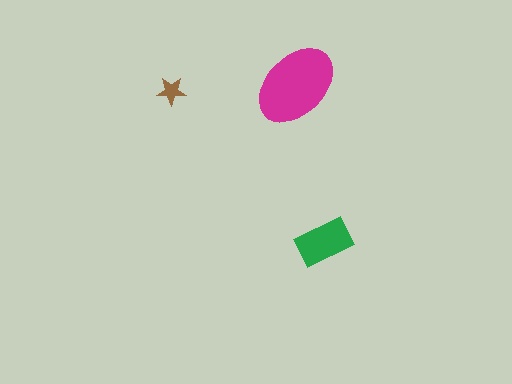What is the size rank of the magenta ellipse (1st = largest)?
1st.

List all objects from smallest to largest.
The brown star, the green rectangle, the magenta ellipse.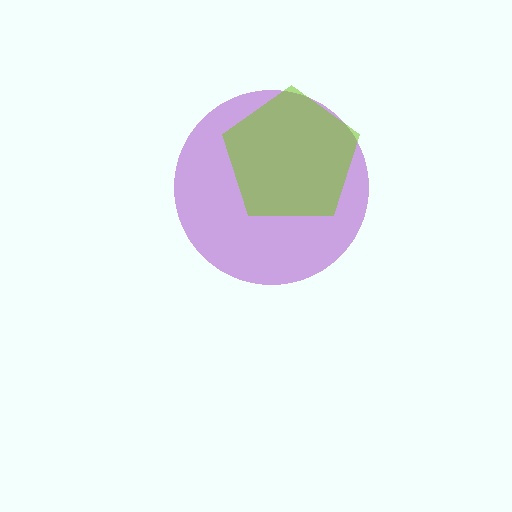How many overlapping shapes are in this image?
There are 2 overlapping shapes in the image.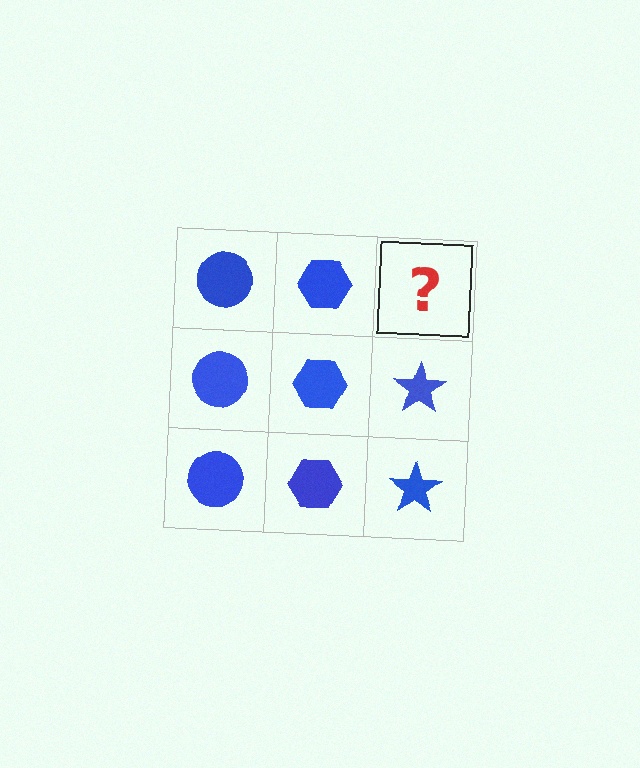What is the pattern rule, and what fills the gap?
The rule is that each column has a consistent shape. The gap should be filled with a blue star.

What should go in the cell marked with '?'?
The missing cell should contain a blue star.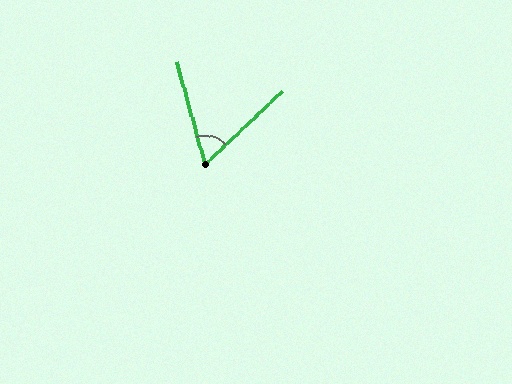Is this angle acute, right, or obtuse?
It is acute.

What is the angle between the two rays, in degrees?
Approximately 62 degrees.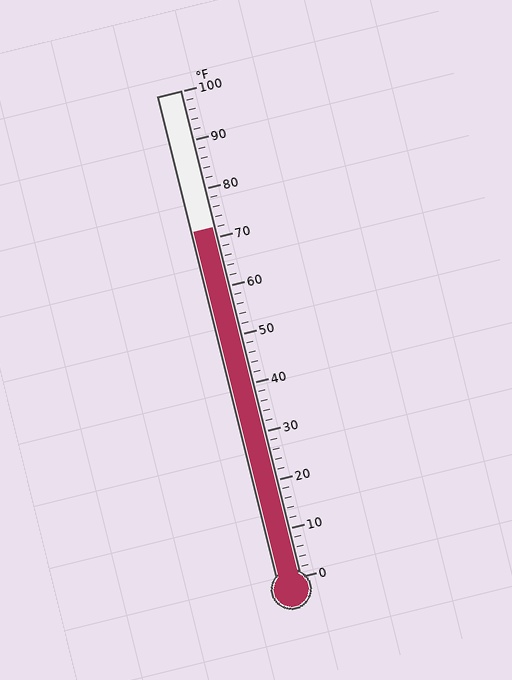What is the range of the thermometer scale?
The thermometer scale ranges from 0°F to 100°F.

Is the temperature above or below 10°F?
The temperature is above 10°F.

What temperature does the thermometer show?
The thermometer shows approximately 72°F.